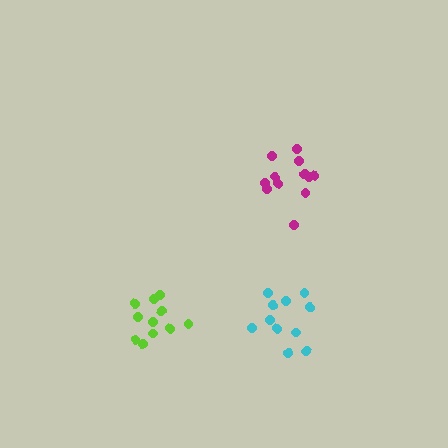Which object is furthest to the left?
The lime cluster is leftmost.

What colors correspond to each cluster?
The clusters are colored: magenta, lime, cyan.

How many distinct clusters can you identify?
There are 3 distinct clusters.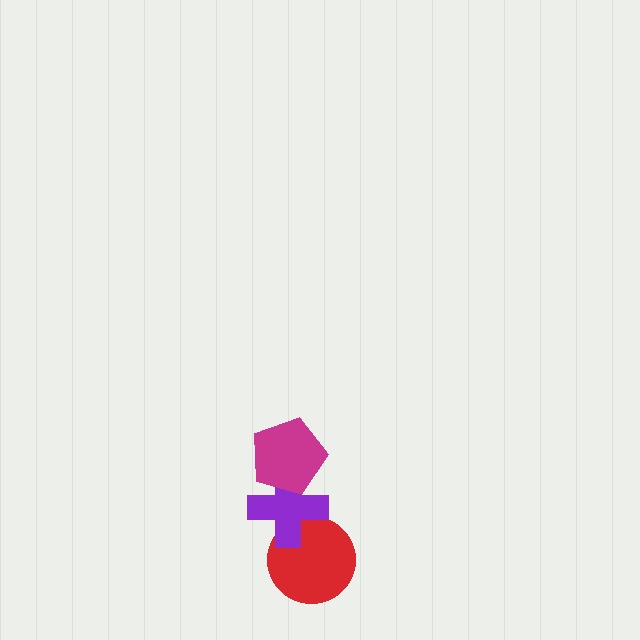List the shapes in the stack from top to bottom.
From top to bottom: the magenta pentagon, the purple cross, the red circle.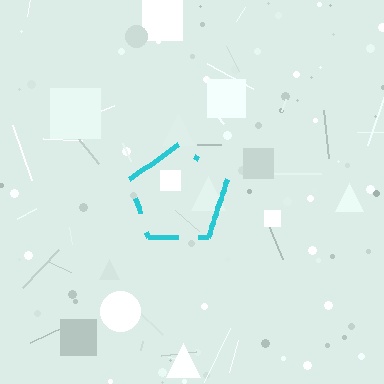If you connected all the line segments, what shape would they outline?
They would outline a pentagon.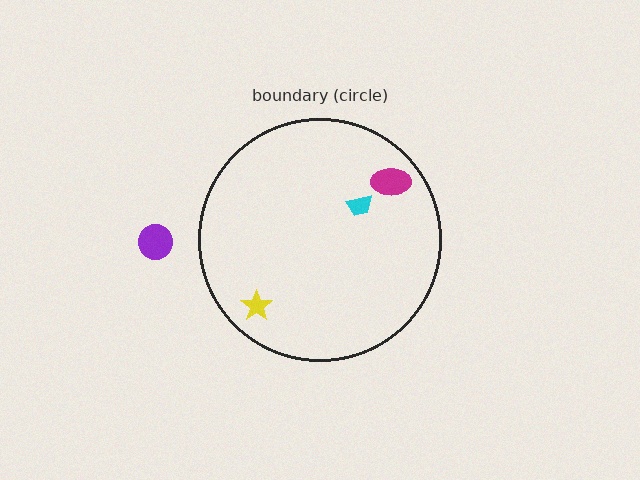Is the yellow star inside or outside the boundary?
Inside.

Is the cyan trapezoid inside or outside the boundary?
Inside.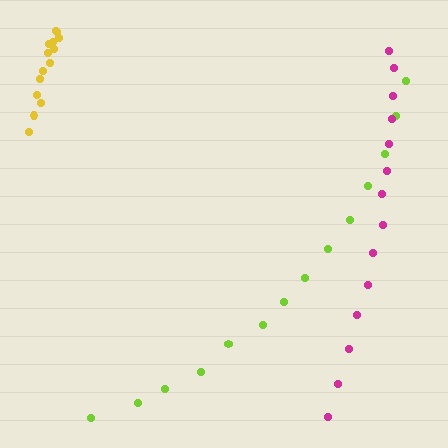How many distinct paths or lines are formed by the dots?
There are 3 distinct paths.